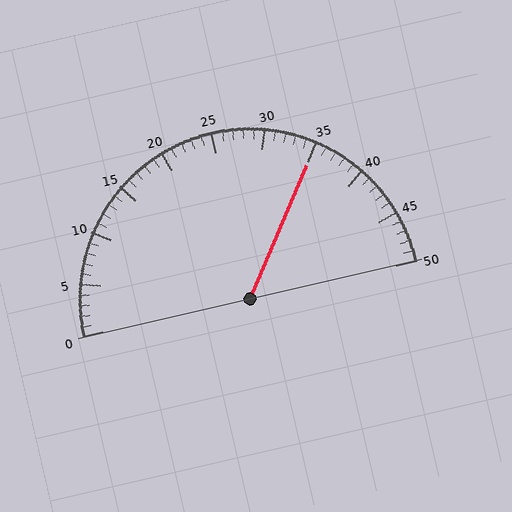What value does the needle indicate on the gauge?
The needle indicates approximately 35.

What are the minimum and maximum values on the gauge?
The gauge ranges from 0 to 50.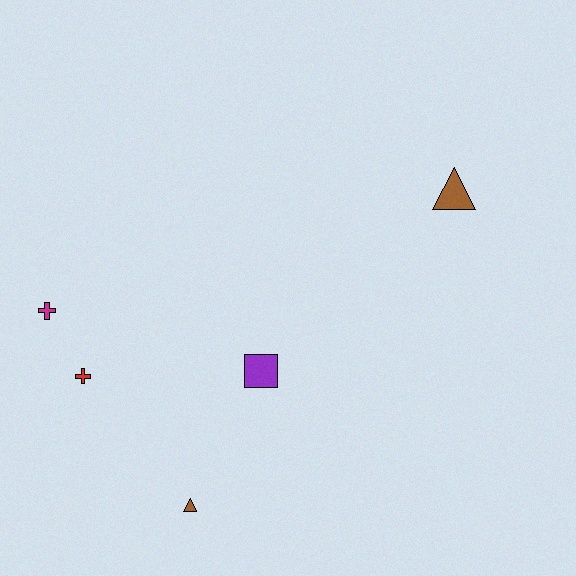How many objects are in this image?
There are 5 objects.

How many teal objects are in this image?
There are no teal objects.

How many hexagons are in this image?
There are no hexagons.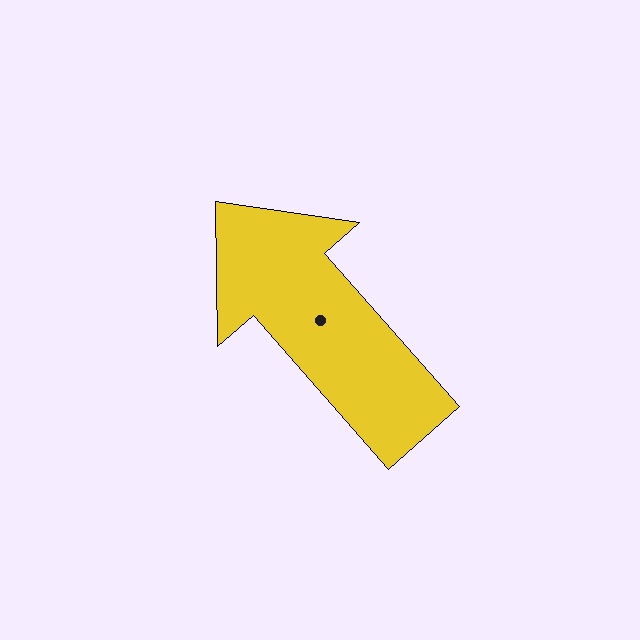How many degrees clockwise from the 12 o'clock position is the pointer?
Approximately 319 degrees.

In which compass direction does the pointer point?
Northwest.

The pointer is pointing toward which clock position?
Roughly 11 o'clock.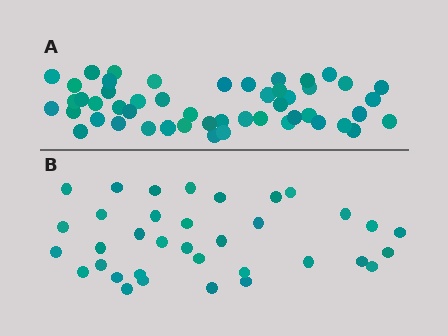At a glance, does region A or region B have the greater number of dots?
Region A (the top region) has more dots.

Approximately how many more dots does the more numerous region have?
Region A has approximately 15 more dots than region B.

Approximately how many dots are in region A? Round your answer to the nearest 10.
About 50 dots.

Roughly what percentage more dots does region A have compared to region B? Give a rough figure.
About 45% more.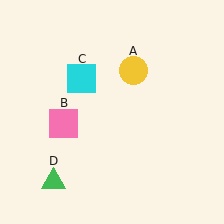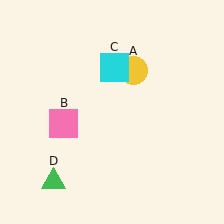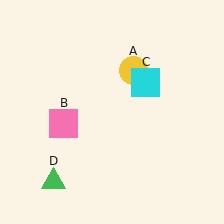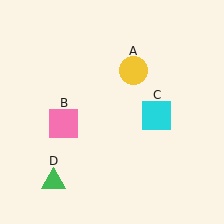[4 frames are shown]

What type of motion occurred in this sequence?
The cyan square (object C) rotated clockwise around the center of the scene.